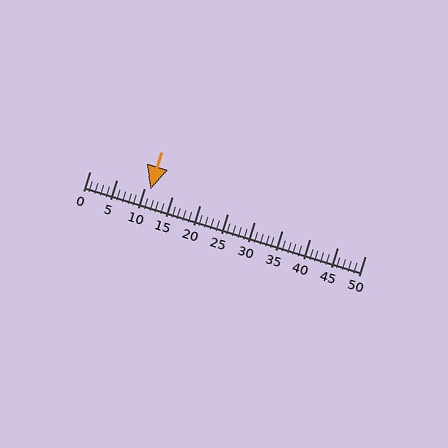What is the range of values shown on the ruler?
The ruler shows values from 0 to 50.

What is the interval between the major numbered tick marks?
The major tick marks are spaced 5 units apart.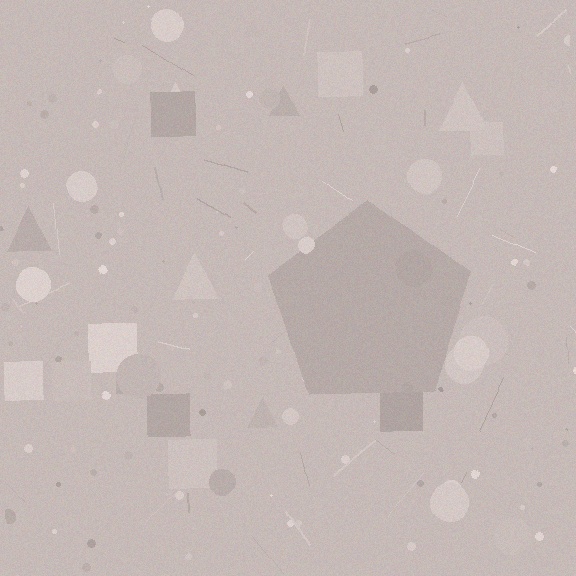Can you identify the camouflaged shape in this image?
The camouflaged shape is a pentagon.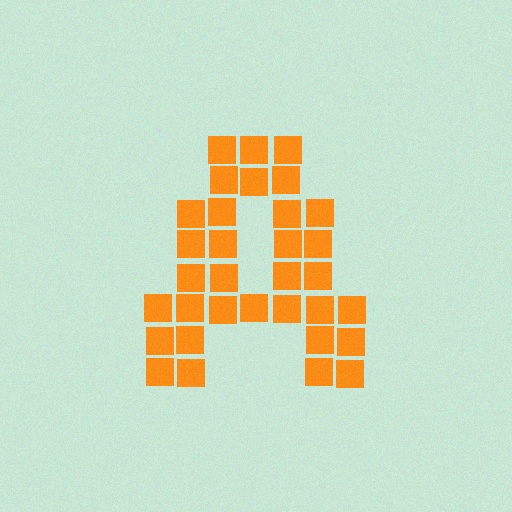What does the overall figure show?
The overall figure shows the letter A.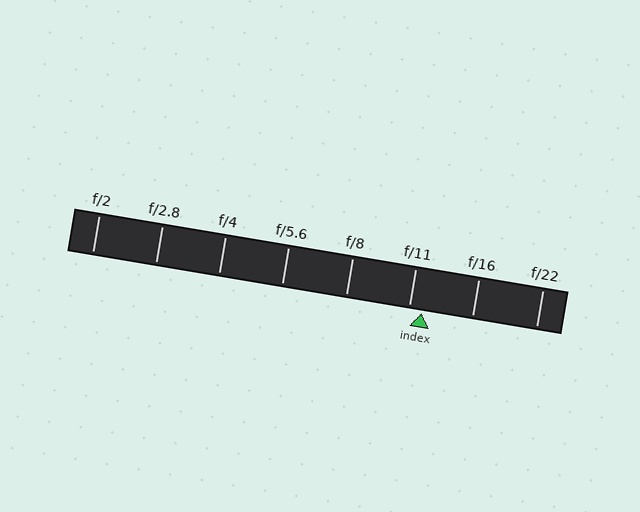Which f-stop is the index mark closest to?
The index mark is closest to f/11.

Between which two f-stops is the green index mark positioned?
The index mark is between f/11 and f/16.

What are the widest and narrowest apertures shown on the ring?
The widest aperture shown is f/2 and the narrowest is f/22.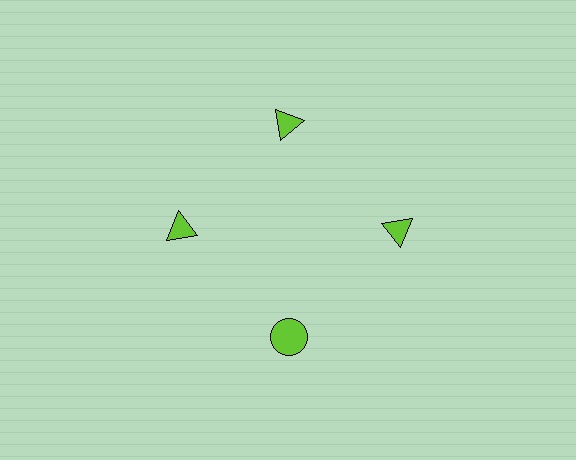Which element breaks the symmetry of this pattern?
The lime circle at roughly the 6 o'clock position breaks the symmetry. All other shapes are lime triangles.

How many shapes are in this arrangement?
There are 4 shapes arranged in a ring pattern.